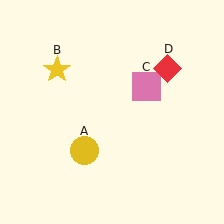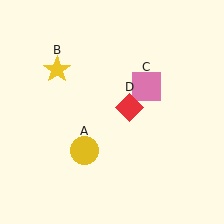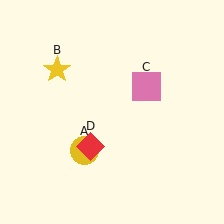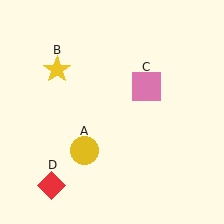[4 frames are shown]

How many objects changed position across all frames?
1 object changed position: red diamond (object D).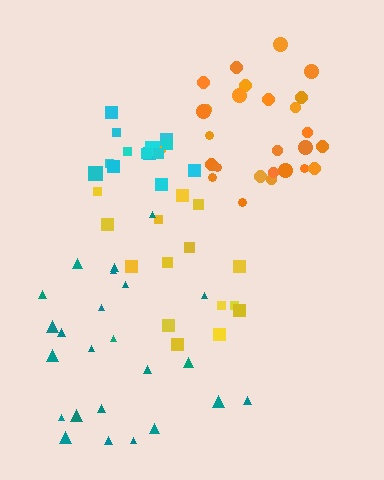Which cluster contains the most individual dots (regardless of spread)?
Orange (27).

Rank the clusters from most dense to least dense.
cyan, orange, teal, yellow.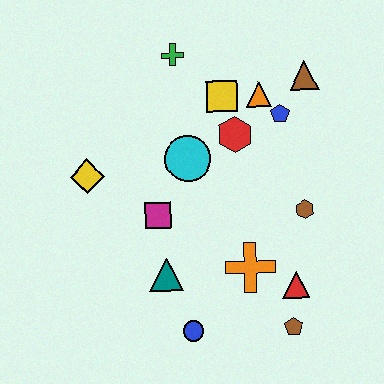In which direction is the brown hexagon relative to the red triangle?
The brown hexagon is above the red triangle.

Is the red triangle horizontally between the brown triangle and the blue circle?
Yes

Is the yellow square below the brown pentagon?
No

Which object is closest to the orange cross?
The red triangle is closest to the orange cross.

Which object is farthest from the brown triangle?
The blue circle is farthest from the brown triangle.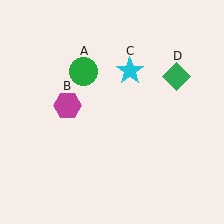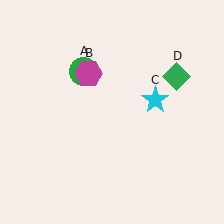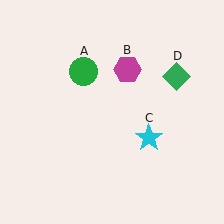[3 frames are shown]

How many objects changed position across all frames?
2 objects changed position: magenta hexagon (object B), cyan star (object C).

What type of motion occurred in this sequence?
The magenta hexagon (object B), cyan star (object C) rotated clockwise around the center of the scene.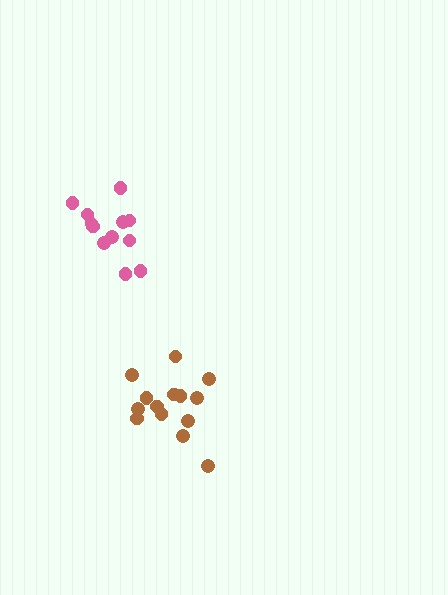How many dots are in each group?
Group 1: 14 dots, Group 2: 12 dots (26 total).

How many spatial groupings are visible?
There are 2 spatial groupings.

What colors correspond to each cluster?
The clusters are colored: brown, pink.